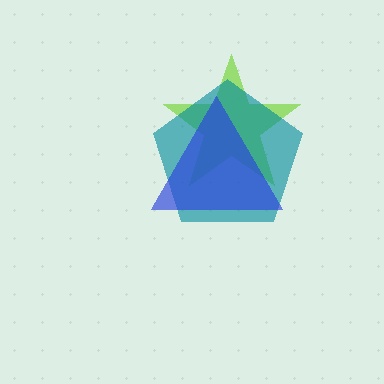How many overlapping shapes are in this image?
There are 3 overlapping shapes in the image.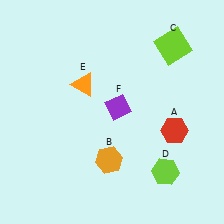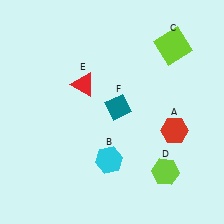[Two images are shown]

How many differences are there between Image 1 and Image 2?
There are 3 differences between the two images.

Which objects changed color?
B changed from orange to cyan. E changed from orange to red. F changed from purple to teal.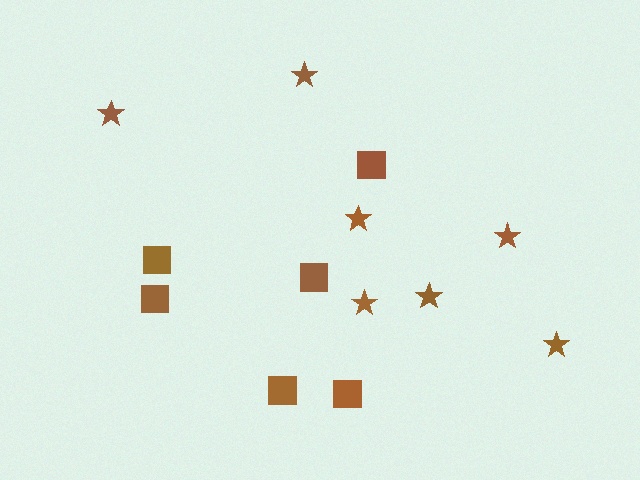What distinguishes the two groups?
There are 2 groups: one group of squares (6) and one group of stars (7).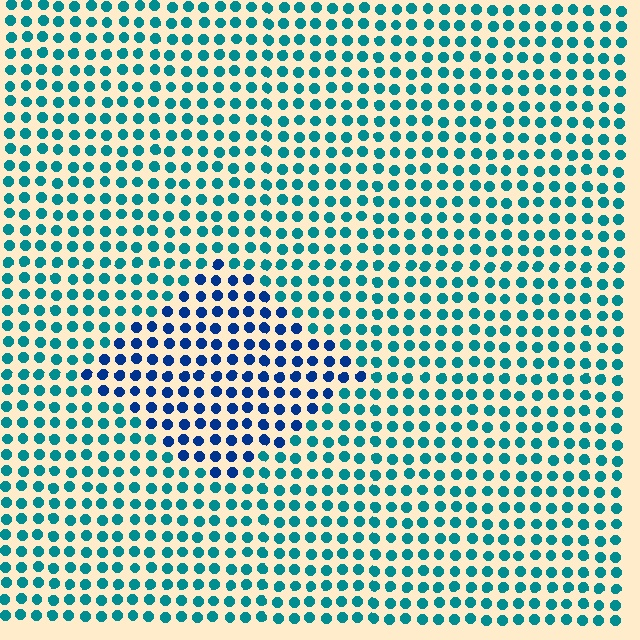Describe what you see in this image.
The image is filled with small teal elements in a uniform arrangement. A diamond-shaped region is visible where the elements are tinted to a slightly different hue, forming a subtle color boundary.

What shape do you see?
I see a diamond.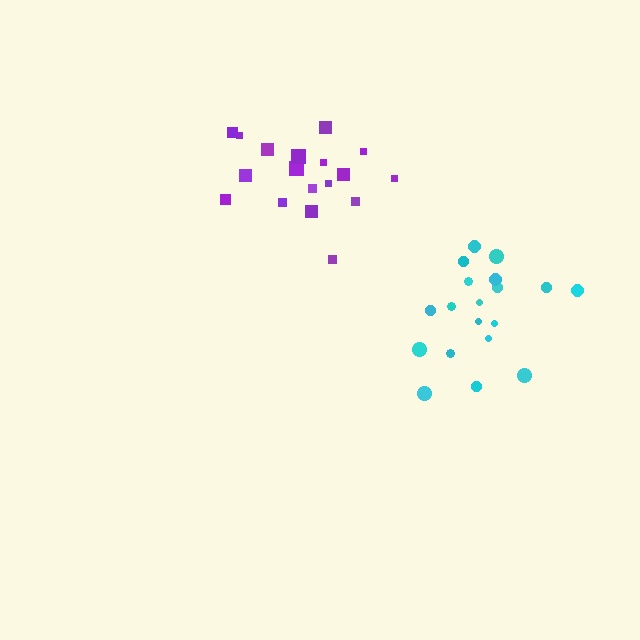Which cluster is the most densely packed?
Purple.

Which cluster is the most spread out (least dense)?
Cyan.